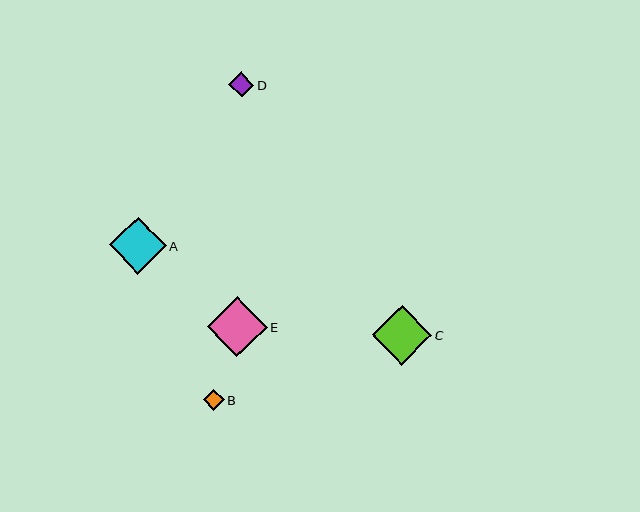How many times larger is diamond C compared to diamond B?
Diamond C is approximately 2.8 times the size of diamond B.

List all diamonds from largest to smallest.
From largest to smallest: E, C, A, D, B.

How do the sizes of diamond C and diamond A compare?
Diamond C and diamond A are approximately the same size.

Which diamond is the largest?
Diamond E is the largest with a size of approximately 60 pixels.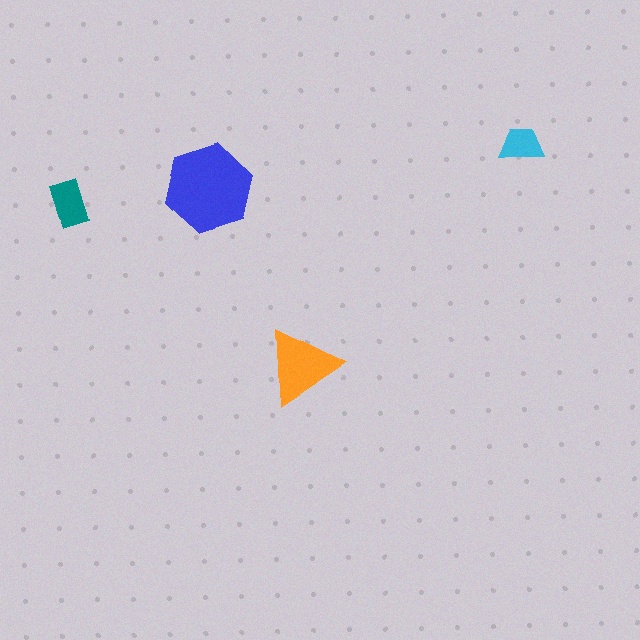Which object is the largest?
The blue hexagon.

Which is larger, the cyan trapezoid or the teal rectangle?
The teal rectangle.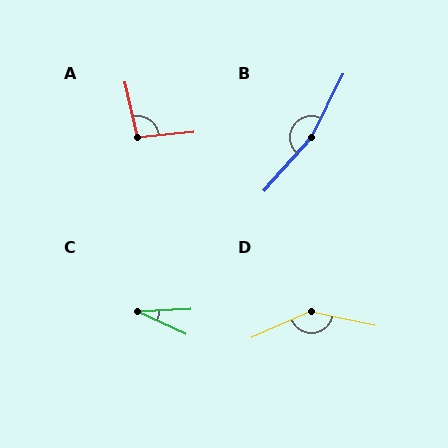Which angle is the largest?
B, at approximately 165 degrees.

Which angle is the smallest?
C, at approximately 27 degrees.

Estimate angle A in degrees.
Approximately 97 degrees.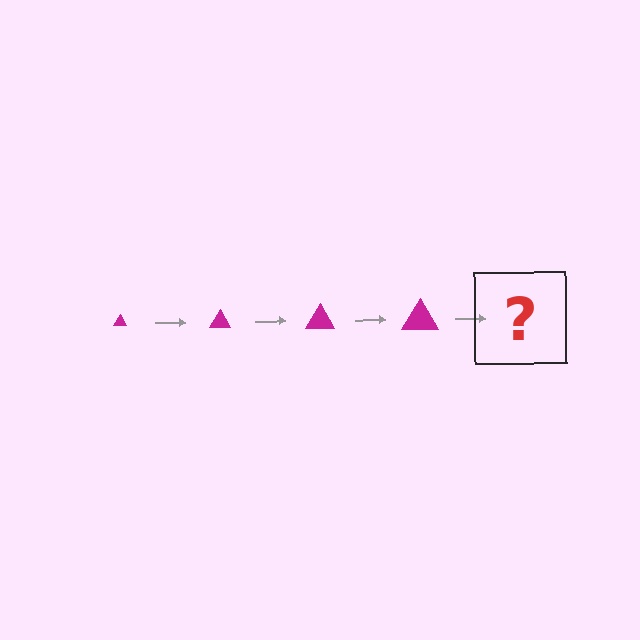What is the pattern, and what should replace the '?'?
The pattern is that the triangle gets progressively larger each step. The '?' should be a magenta triangle, larger than the previous one.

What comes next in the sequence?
The next element should be a magenta triangle, larger than the previous one.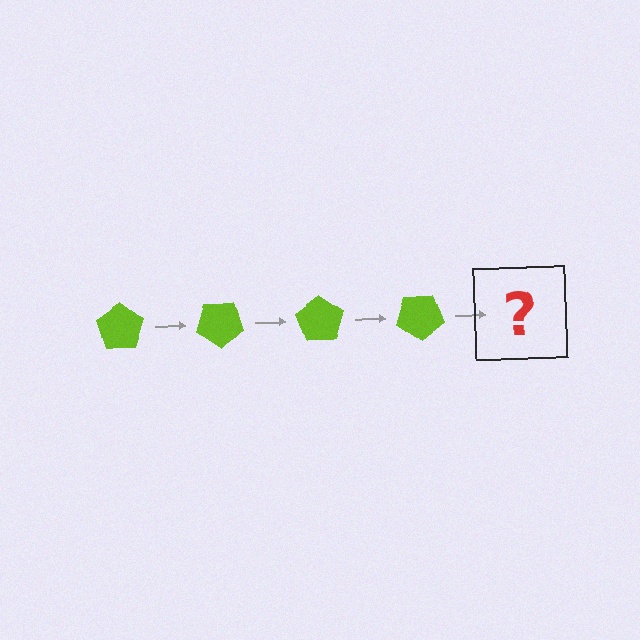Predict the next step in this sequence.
The next step is a lime pentagon rotated 140 degrees.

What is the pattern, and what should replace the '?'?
The pattern is that the pentagon rotates 35 degrees each step. The '?' should be a lime pentagon rotated 140 degrees.